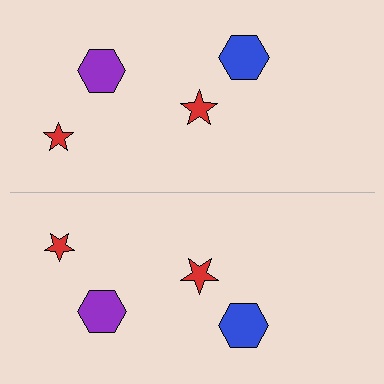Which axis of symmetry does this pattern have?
The pattern has a horizontal axis of symmetry running through the center of the image.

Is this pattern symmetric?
Yes, this pattern has bilateral (reflection) symmetry.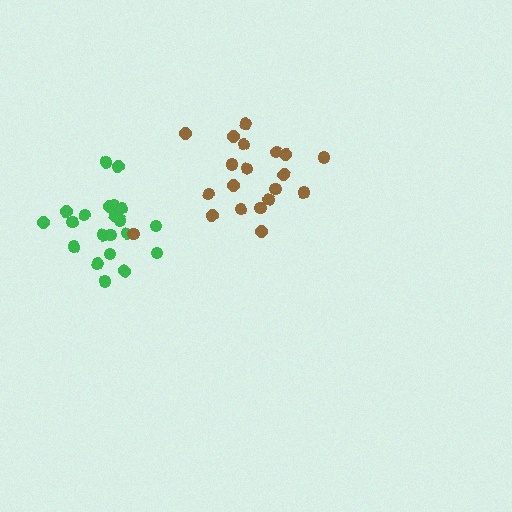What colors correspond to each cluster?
The clusters are colored: green, brown.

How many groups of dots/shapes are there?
There are 2 groups.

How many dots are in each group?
Group 1: 21 dots, Group 2: 20 dots (41 total).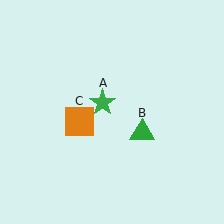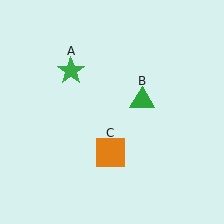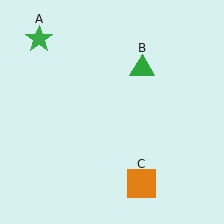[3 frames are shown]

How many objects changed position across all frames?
3 objects changed position: green star (object A), green triangle (object B), orange square (object C).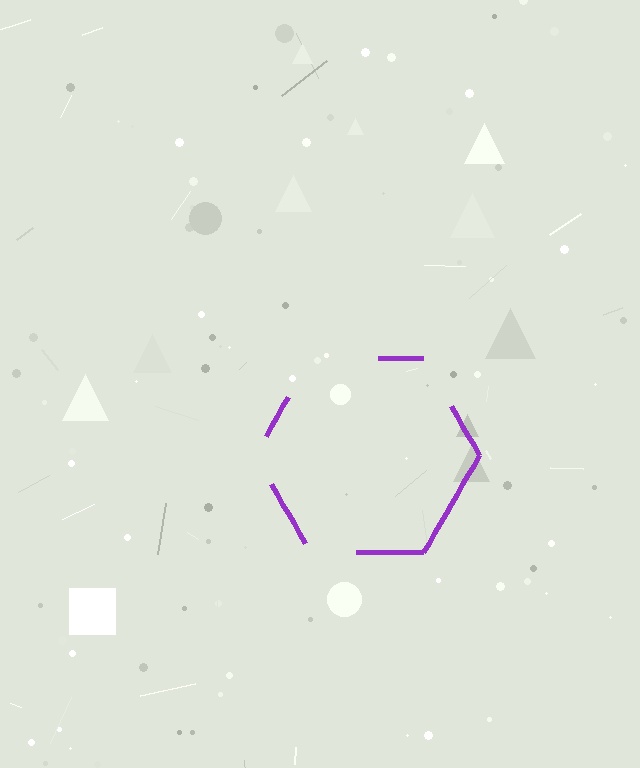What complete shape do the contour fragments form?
The contour fragments form a hexagon.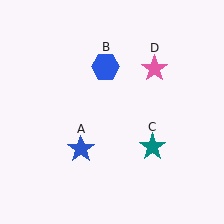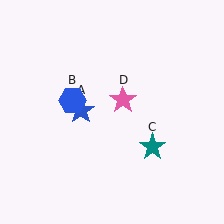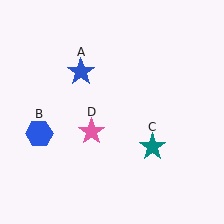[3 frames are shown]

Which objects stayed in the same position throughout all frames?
Teal star (object C) remained stationary.